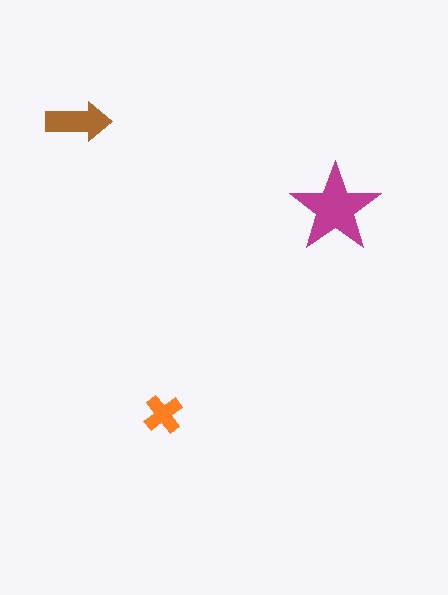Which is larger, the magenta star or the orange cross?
The magenta star.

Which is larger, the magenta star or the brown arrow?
The magenta star.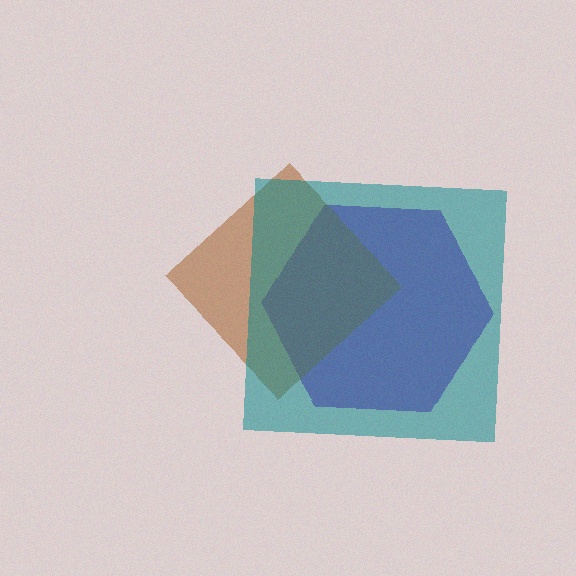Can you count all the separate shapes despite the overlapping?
Yes, there are 3 separate shapes.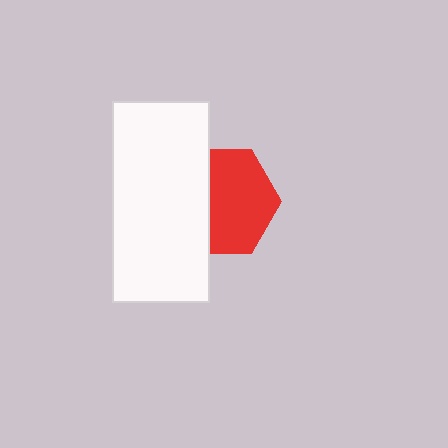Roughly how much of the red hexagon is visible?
About half of it is visible (roughly 64%).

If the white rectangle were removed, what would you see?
You would see the complete red hexagon.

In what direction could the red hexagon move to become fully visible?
The red hexagon could move right. That would shift it out from behind the white rectangle entirely.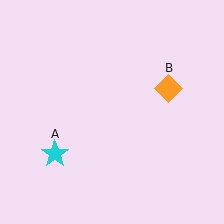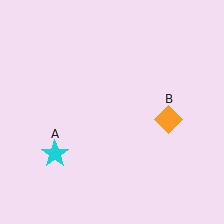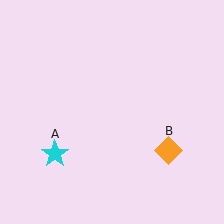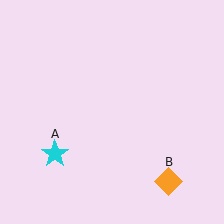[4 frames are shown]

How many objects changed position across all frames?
1 object changed position: orange diamond (object B).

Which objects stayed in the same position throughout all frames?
Cyan star (object A) remained stationary.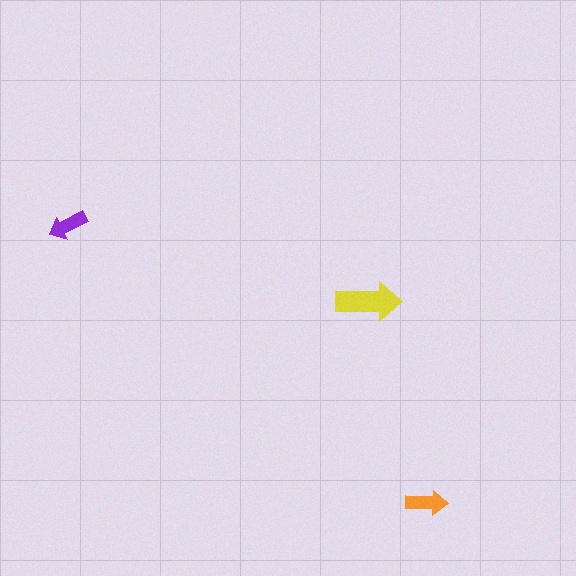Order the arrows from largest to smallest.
the yellow one, the orange one, the purple one.